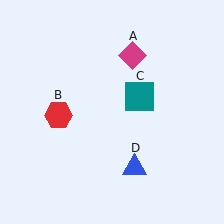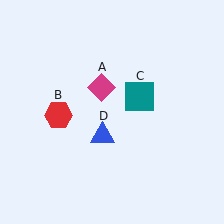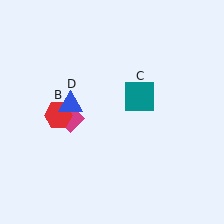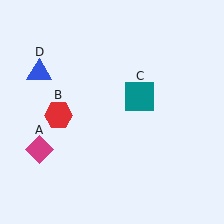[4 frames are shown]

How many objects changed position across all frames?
2 objects changed position: magenta diamond (object A), blue triangle (object D).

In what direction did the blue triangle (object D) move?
The blue triangle (object D) moved up and to the left.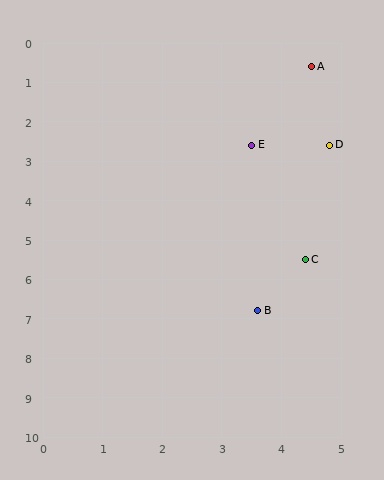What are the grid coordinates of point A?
Point A is at approximately (4.5, 0.6).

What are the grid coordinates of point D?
Point D is at approximately (4.8, 2.6).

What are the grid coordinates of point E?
Point E is at approximately (3.5, 2.6).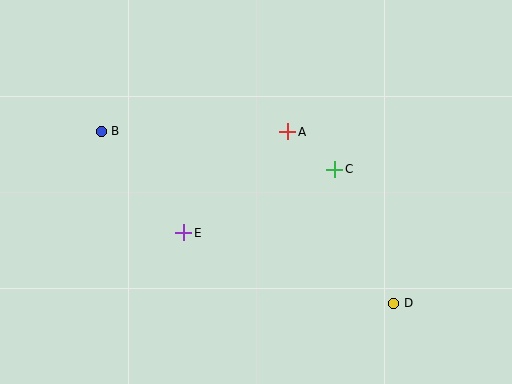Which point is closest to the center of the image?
Point A at (288, 132) is closest to the center.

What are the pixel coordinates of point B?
Point B is at (101, 131).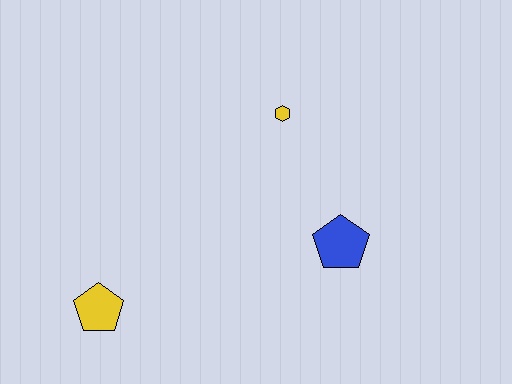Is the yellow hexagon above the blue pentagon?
Yes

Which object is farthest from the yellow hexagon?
The yellow pentagon is farthest from the yellow hexagon.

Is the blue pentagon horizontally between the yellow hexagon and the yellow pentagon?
No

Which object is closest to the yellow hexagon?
The blue pentagon is closest to the yellow hexagon.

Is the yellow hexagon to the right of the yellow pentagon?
Yes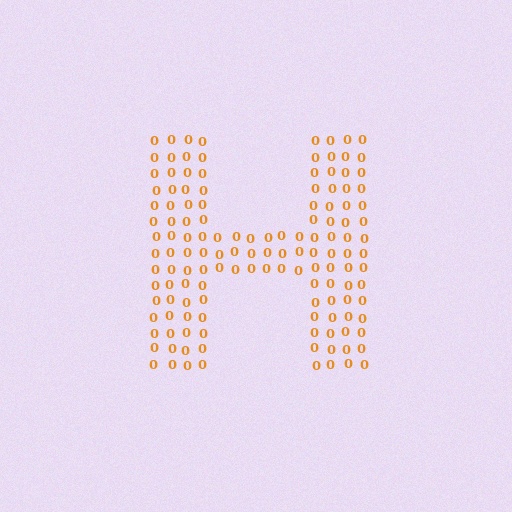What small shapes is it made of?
It is made of small digit 0's.